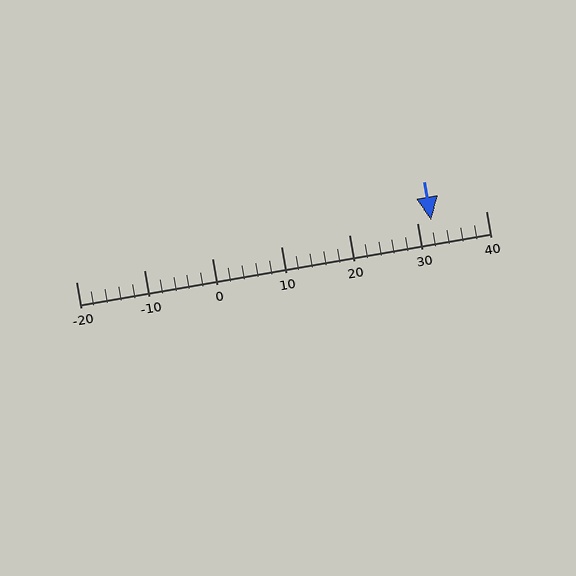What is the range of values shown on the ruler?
The ruler shows values from -20 to 40.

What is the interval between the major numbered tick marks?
The major tick marks are spaced 10 units apart.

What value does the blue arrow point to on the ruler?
The blue arrow points to approximately 32.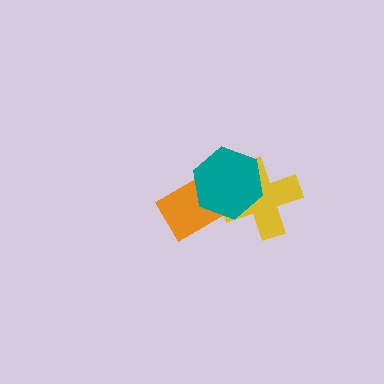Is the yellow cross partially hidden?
Yes, it is partially covered by another shape.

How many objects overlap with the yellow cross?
2 objects overlap with the yellow cross.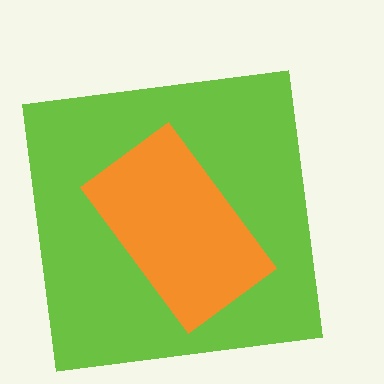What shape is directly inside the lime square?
The orange rectangle.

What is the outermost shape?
The lime square.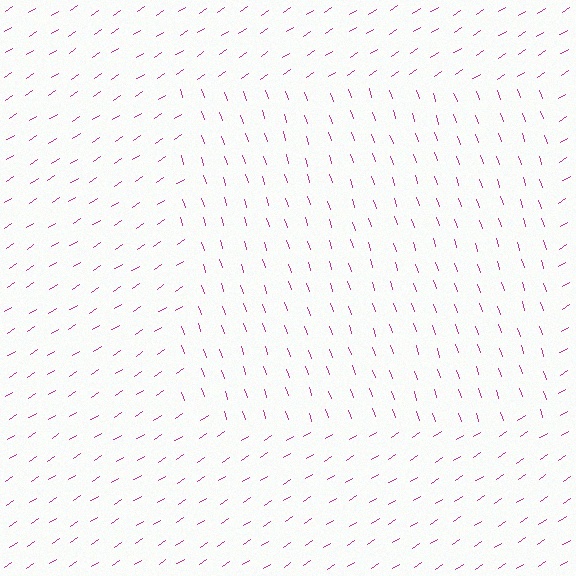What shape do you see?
I see a rectangle.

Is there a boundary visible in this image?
Yes, there is a texture boundary formed by a change in line orientation.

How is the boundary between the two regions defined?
The boundary is defined purely by a change in line orientation (approximately 76 degrees difference). All lines are the same color and thickness.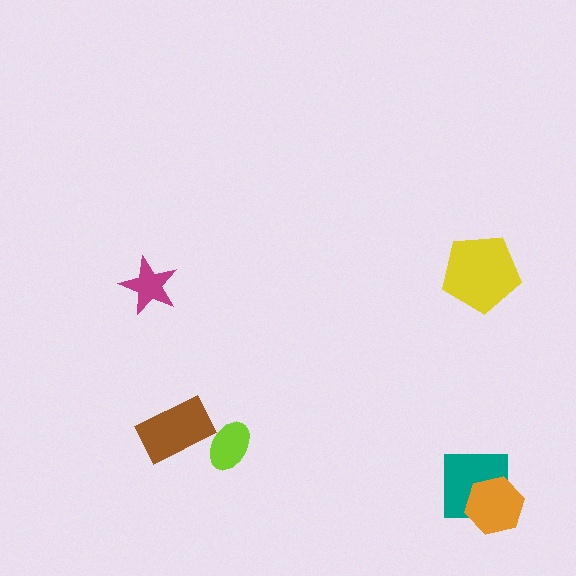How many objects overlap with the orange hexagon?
1 object overlaps with the orange hexagon.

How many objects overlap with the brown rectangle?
0 objects overlap with the brown rectangle.